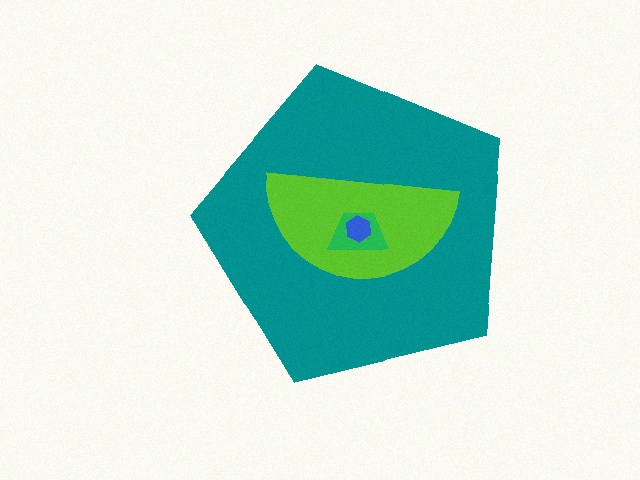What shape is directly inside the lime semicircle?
The green trapezoid.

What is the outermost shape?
The teal pentagon.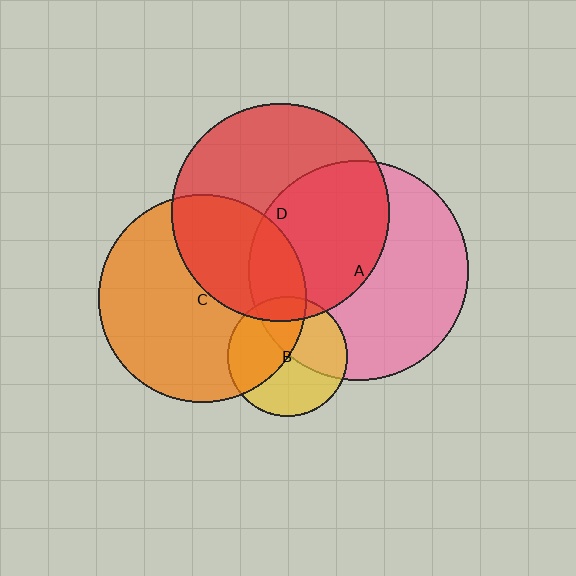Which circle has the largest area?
Circle A (pink).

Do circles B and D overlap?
Yes.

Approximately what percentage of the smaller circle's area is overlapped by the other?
Approximately 10%.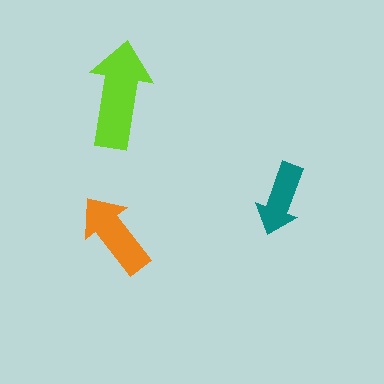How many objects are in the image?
There are 3 objects in the image.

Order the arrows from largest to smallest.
the lime one, the orange one, the teal one.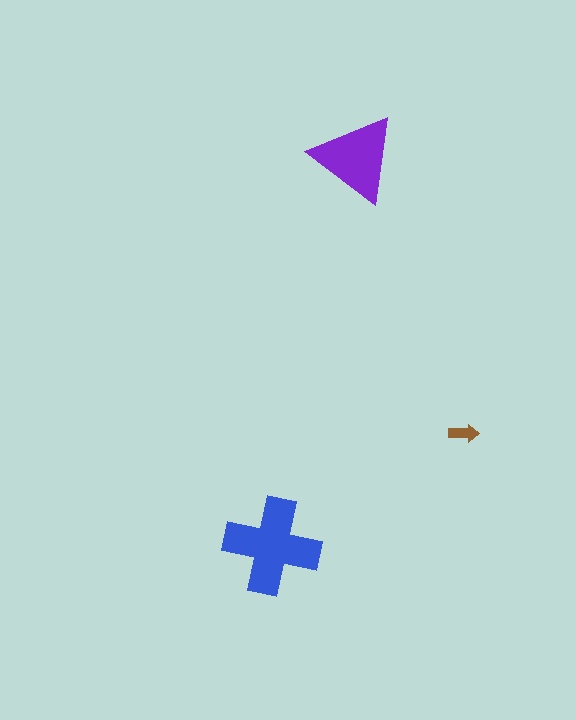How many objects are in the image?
There are 3 objects in the image.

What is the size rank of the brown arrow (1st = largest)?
3rd.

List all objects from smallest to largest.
The brown arrow, the purple triangle, the blue cross.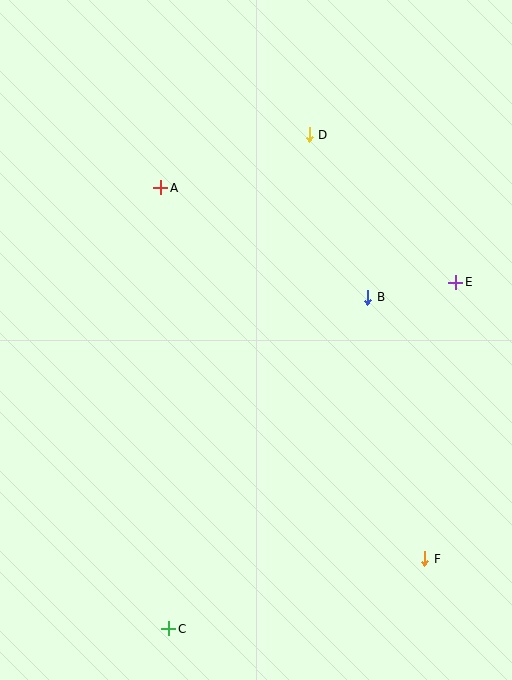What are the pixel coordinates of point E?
Point E is at (456, 282).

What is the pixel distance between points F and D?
The distance between F and D is 439 pixels.